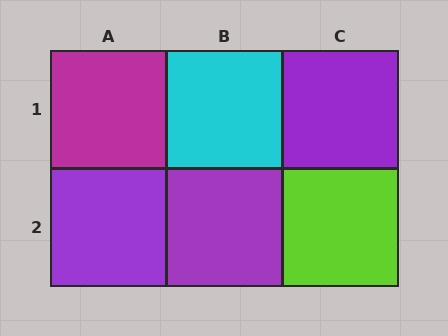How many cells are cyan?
1 cell is cyan.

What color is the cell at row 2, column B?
Purple.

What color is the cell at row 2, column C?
Lime.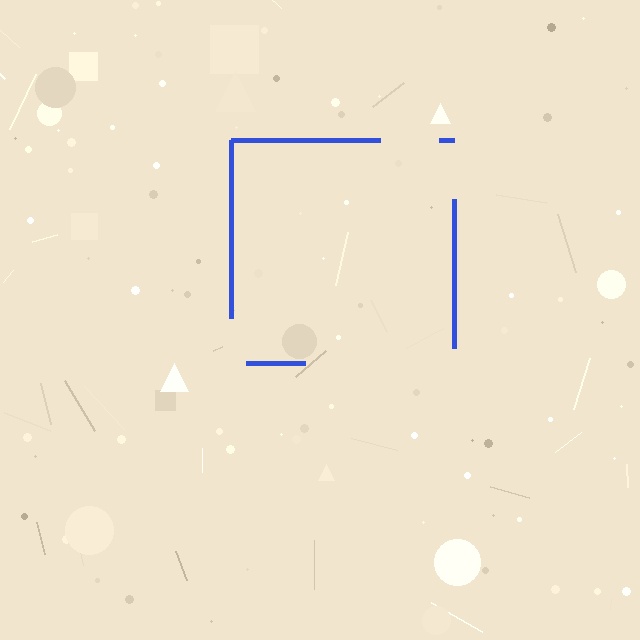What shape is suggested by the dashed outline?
The dashed outline suggests a square.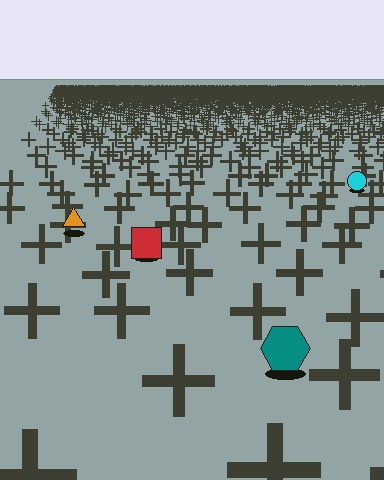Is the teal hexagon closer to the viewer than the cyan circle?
Yes. The teal hexagon is closer — you can tell from the texture gradient: the ground texture is coarser near it.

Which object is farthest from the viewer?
The cyan circle is farthest from the viewer. It appears smaller and the ground texture around it is denser.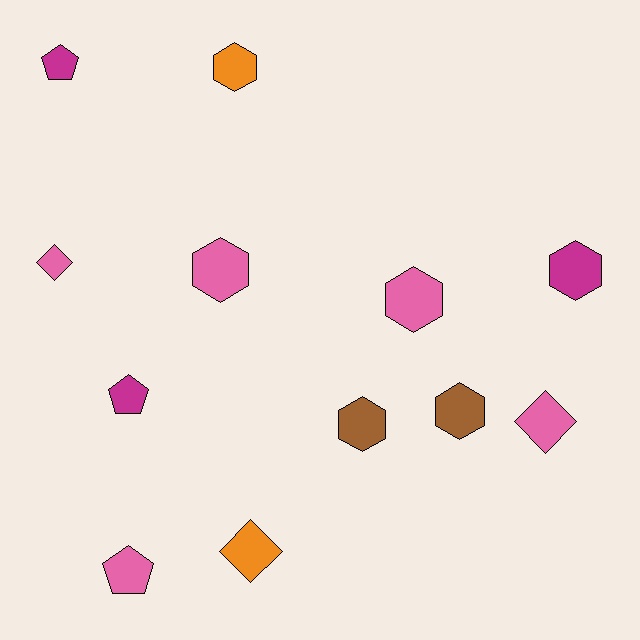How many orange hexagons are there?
There is 1 orange hexagon.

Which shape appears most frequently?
Hexagon, with 6 objects.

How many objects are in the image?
There are 12 objects.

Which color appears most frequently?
Pink, with 5 objects.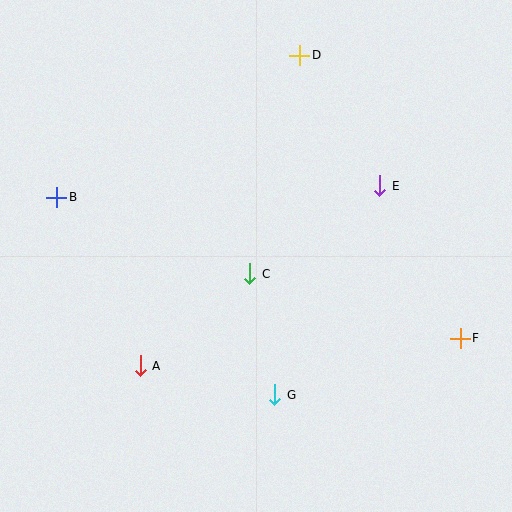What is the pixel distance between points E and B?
The distance between E and B is 323 pixels.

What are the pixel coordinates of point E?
Point E is at (380, 186).